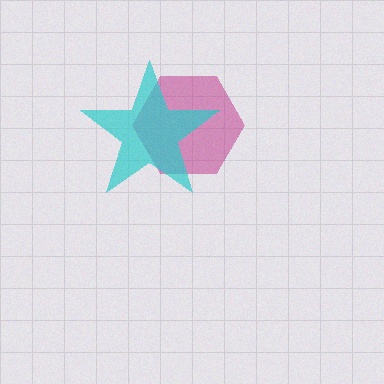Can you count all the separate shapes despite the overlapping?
Yes, there are 2 separate shapes.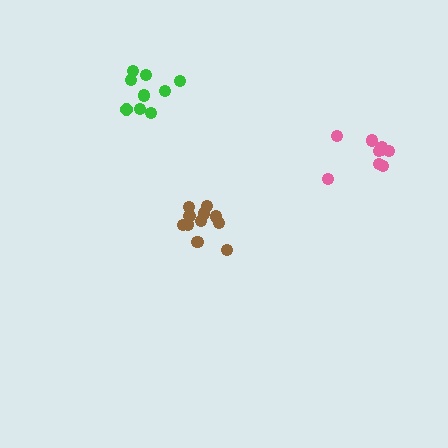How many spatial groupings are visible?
There are 3 spatial groupings.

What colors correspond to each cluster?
The clusters are colored: green, pink, brown.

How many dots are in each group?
Group 1: 9 dots, Group 2: 9 dots, Group 3: 11 dots (29 total).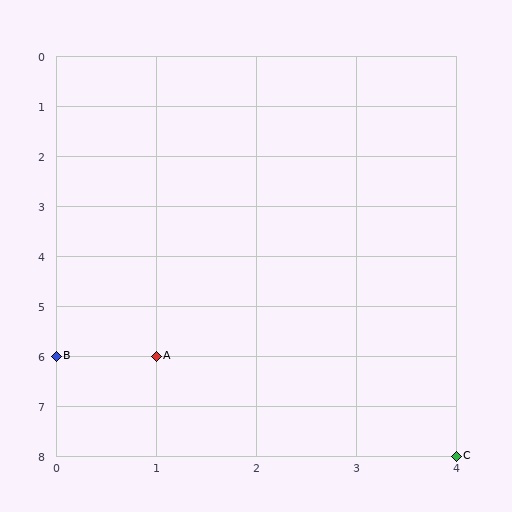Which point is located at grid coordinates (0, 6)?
Point B is at (0, 6).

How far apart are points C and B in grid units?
Points C and B are 4 columns and 2 rows apart (about 4.5 grid units diagonally).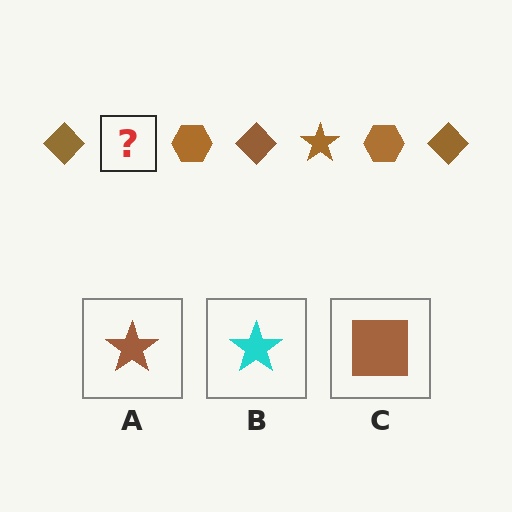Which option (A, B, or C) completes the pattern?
A.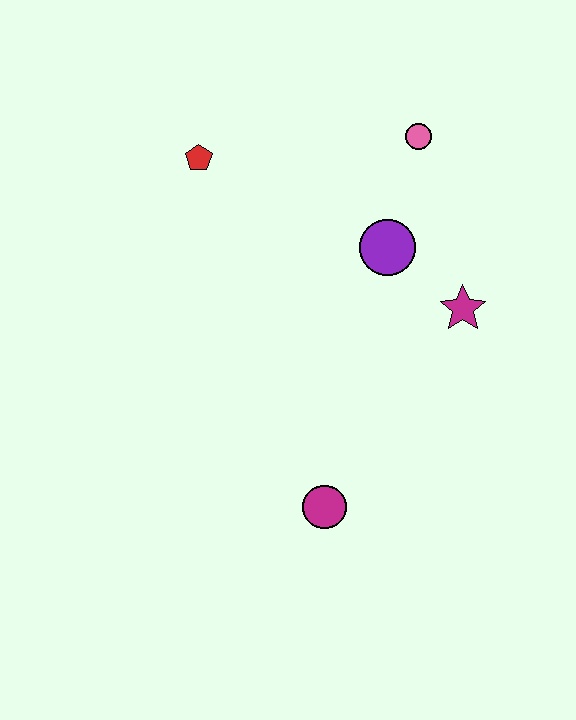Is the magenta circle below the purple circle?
Yes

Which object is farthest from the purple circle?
The magenta circle is farthest from the purple circle.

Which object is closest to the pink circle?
The purple circle is closest to the pink circle.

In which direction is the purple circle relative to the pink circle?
The purple circle is below the pink circle.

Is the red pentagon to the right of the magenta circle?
No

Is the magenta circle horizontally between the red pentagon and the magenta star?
Yes